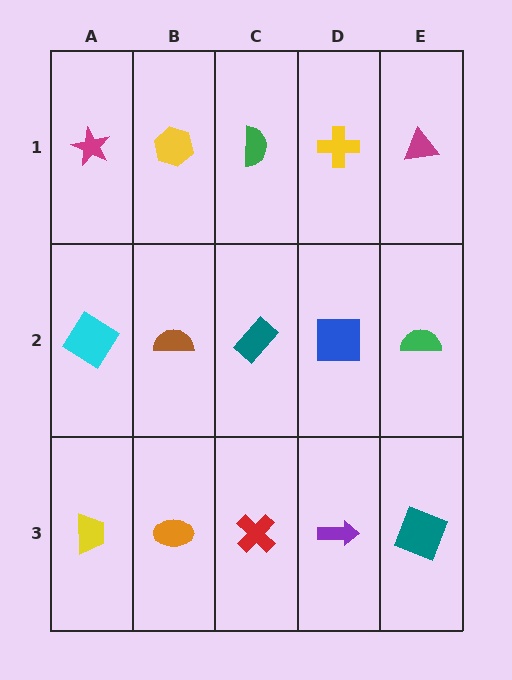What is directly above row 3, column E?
A green semicircle.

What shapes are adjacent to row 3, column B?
A brown semicircle (row 2, column B), a yellow trapezoid (row 3, column A), a red cross (row 3, column C).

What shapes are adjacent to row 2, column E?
A magenta triangle (row 1, column E), a teal square (row 3, column E), a blue square (row 2, column D).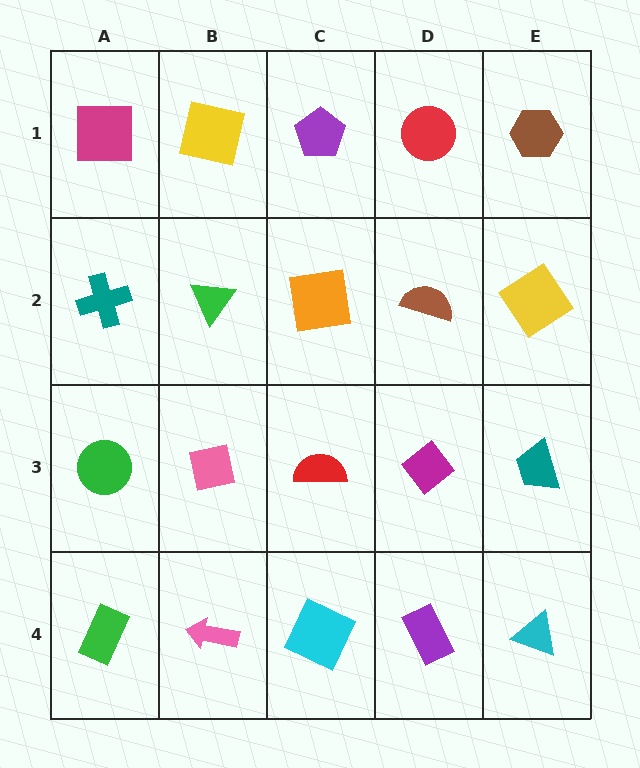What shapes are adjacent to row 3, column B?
A green triangle (row 2, column B), a pink arrow (row 4, column B), a green circle (row 3, column A), a red semicircle (row 3, column C).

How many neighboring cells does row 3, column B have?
4.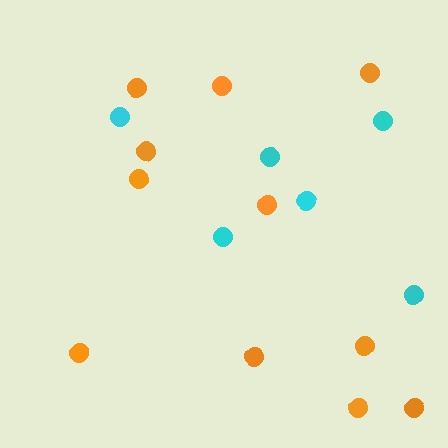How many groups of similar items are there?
There are 2 groups: one group of orange circles (11) and one group of cyan circles (6).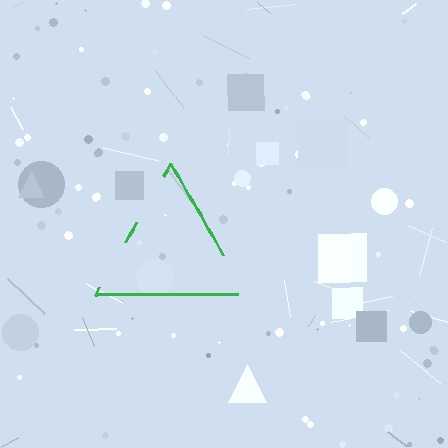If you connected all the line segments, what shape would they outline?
They would outline a triangle.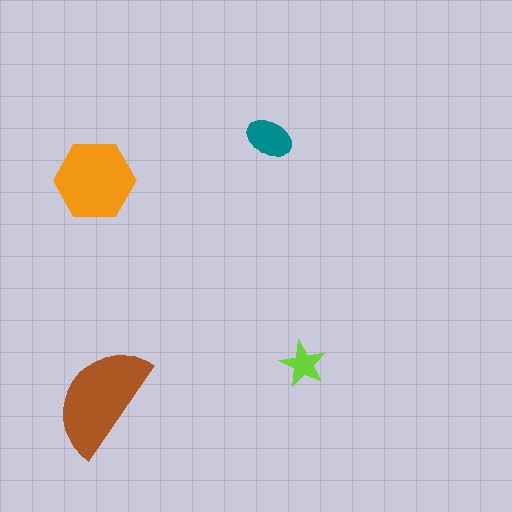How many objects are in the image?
There are 4 objects in the image.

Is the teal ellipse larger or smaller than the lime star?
Larger.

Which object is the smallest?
The lime star.